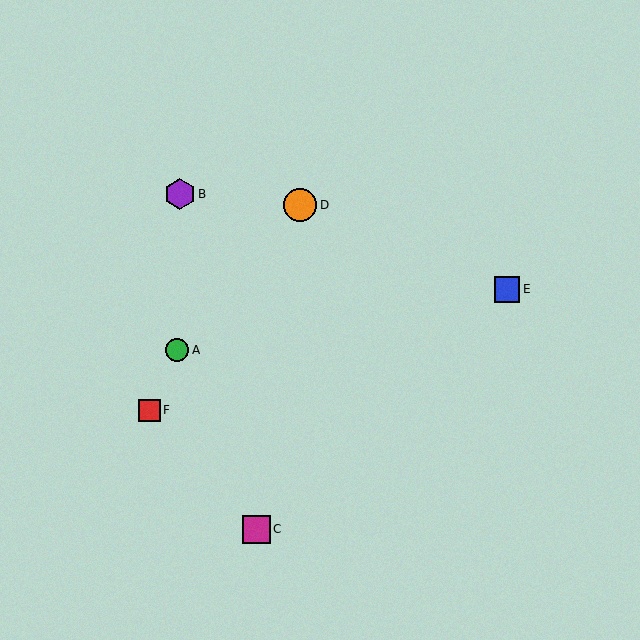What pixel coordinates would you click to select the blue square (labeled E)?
Click at (507, 289) to select the blue square E.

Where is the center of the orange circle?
The center of the orange circle is at (300, 205).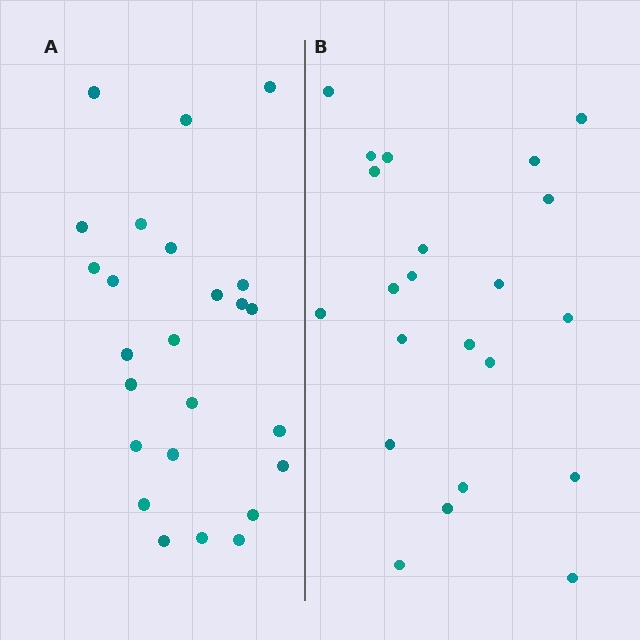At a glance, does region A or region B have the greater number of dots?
Region A (the left region) has more dots.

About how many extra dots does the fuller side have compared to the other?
Region A has just a few more — roughly 2 or 3 more dots than region B.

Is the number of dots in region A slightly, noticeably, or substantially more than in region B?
Region A has only slightly more — the two regions are fairly close. The ratio is roughly 1.1 to 1.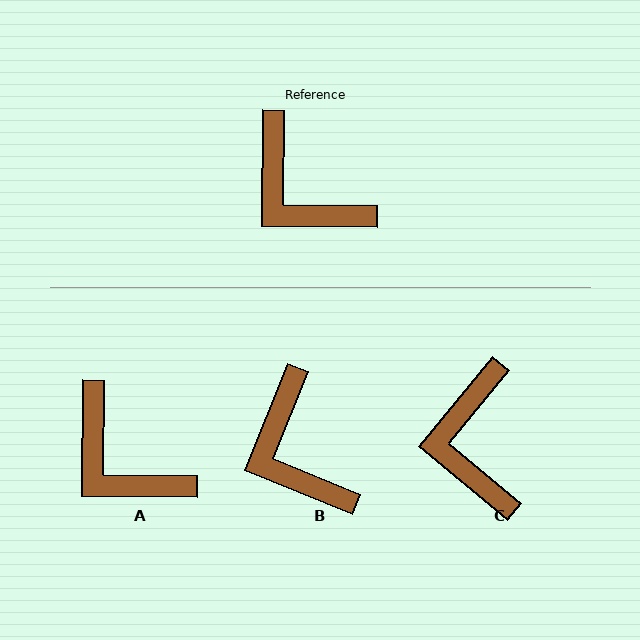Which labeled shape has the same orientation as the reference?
A.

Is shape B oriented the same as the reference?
No, it is off by about 21 degrees.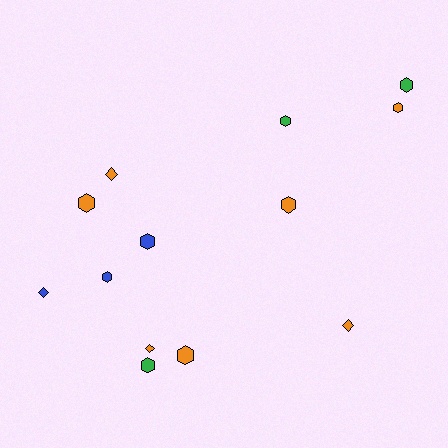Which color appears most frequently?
Orange, with 7 objects.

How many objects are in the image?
There are 13 objects.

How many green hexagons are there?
There are 3 green hexagons.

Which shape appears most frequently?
Hexagon, with 9 objects.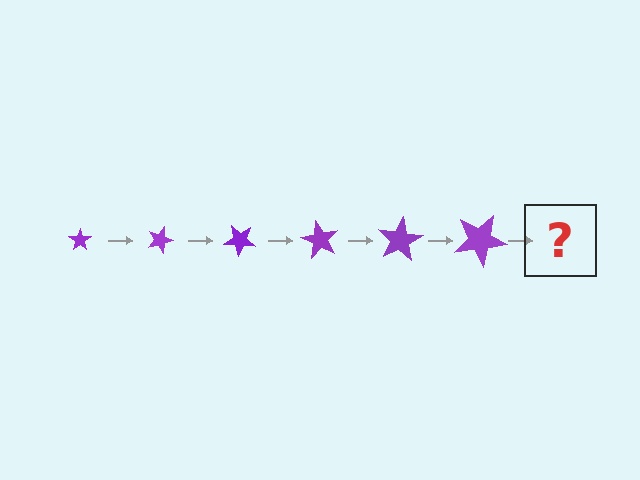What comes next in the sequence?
The next element should be a star, larger than the previous one and rotated 120 degrees from the start.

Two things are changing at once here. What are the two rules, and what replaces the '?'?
The two rules are that the star grows larger each step and it rotates 20 degrees each step. The '?' should be a star, larger than the previous one and rotated 120 degrees from the start.